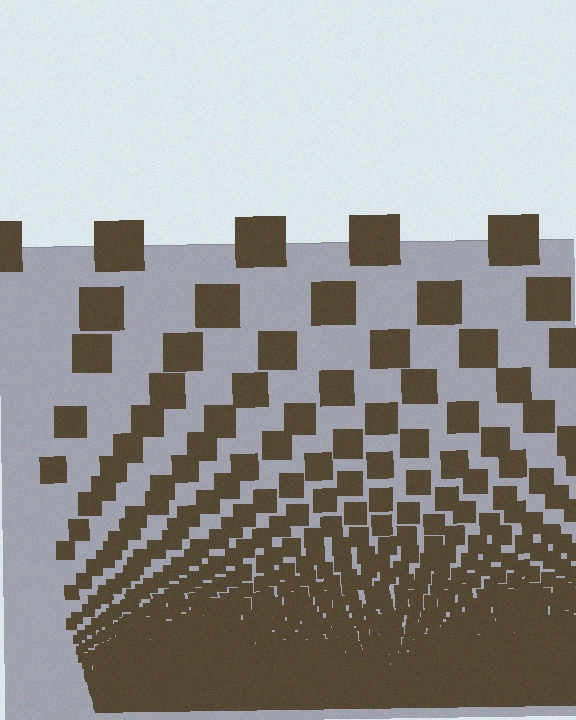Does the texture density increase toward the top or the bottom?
Density increases toward the bottom.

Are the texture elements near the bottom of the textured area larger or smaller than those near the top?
Smaller. The gradient is inverted — elements near the bottom are smaller and denser.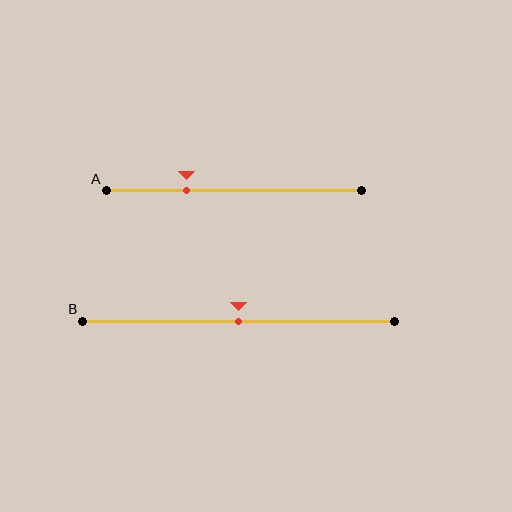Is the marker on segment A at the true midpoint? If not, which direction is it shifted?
No, the marker on segment A is shifted to the left by about 19% of the segment length.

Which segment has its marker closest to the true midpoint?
Segment B has its marker closest to the true midpoint.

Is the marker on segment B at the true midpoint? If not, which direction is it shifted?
Yes, the marker on segment B is at the true midpoint.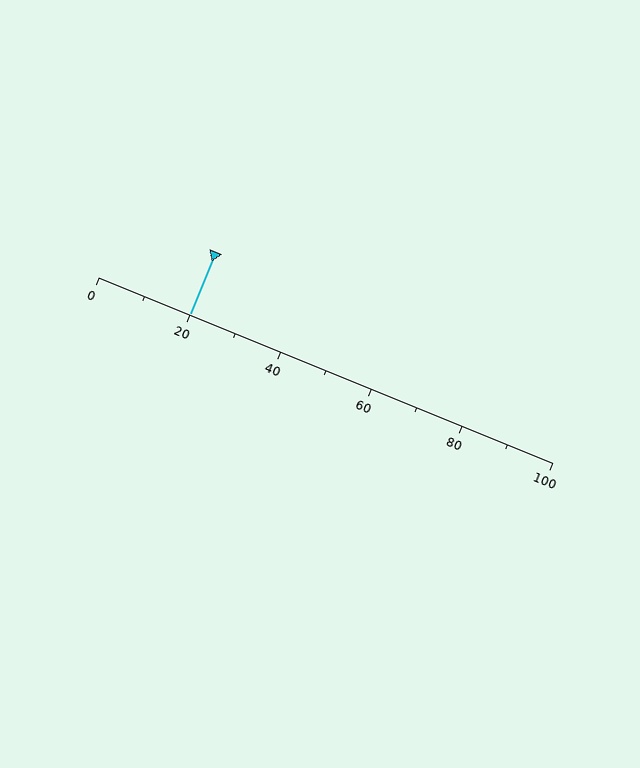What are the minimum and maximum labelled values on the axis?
The axis runs from 0 to 100.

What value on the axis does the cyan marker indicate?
The marker indicates approximately 20.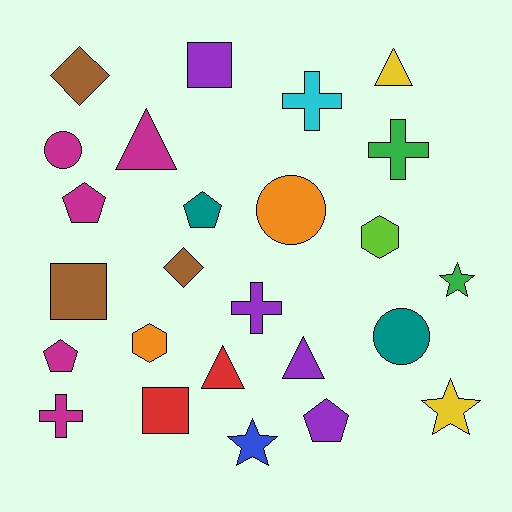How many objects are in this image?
There are 25 objects.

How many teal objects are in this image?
There are 2 teal objects.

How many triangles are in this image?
There are 4 triangles.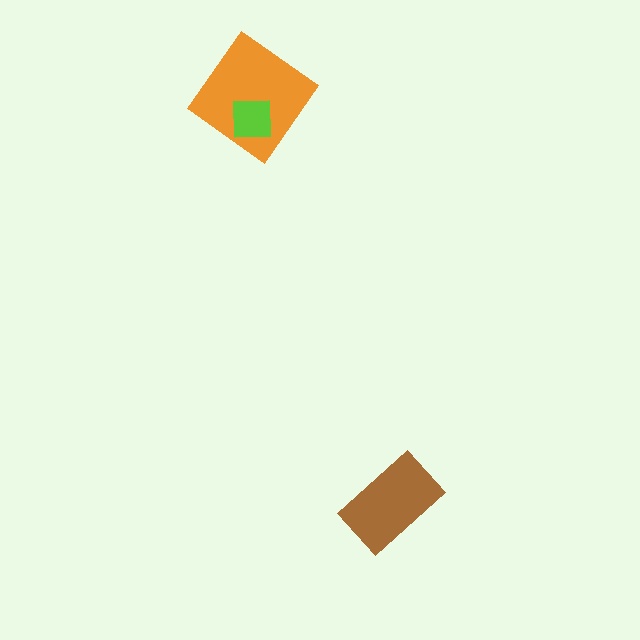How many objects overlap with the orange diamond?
1 object overlaps with the orange diamond.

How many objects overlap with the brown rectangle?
0 objects overlap with the brown rectangle.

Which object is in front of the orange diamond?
The lime square is in front of the orange diamond.